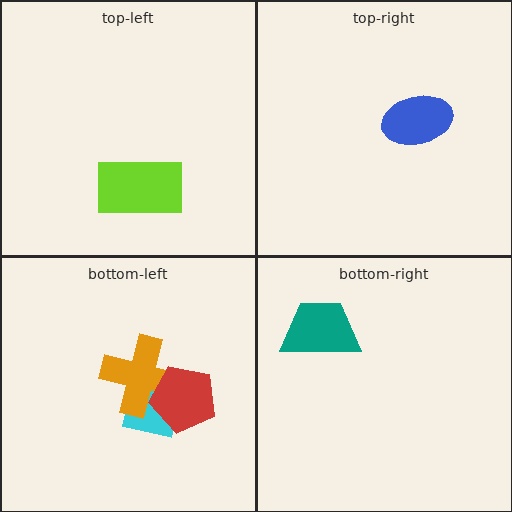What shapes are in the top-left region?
The lime rectangle.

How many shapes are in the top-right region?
1.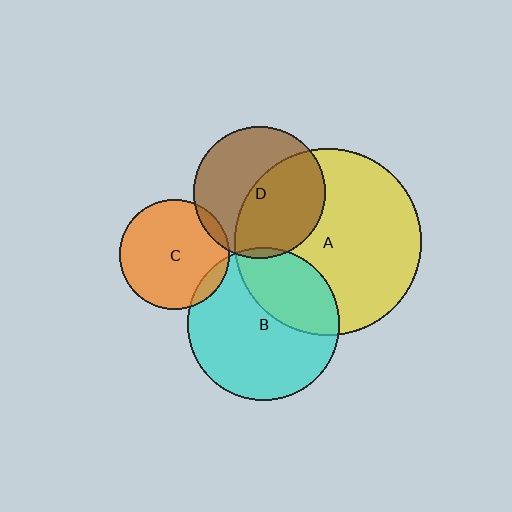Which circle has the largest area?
Circle A (yellow).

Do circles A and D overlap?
Yes.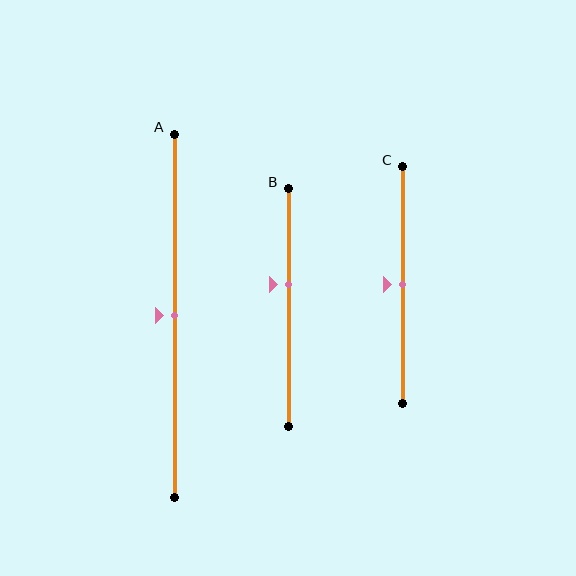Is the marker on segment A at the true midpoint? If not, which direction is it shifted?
Yes, the marker on segment A is at the true midpoint.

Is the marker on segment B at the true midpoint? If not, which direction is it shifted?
No, the marker on segment B is shifted upward by about 10% of the segment length.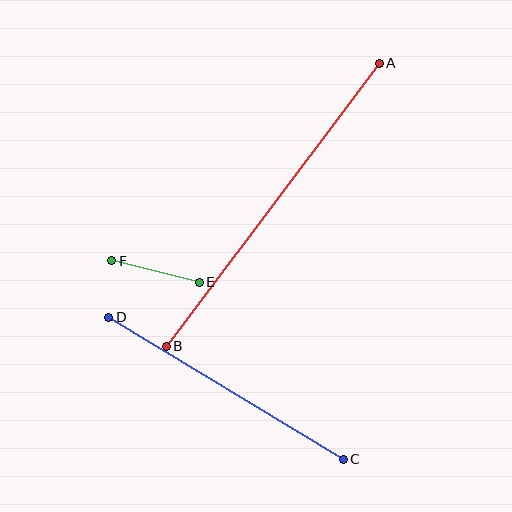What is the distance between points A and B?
The distance is approximately 354 pixels.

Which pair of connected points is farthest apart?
Points A and B are farthest apart.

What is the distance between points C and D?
The distance is approximately 274 pixels.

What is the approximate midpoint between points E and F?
The midpoint is at approximately (156, 271) pixels.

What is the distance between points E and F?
The distance is approximately 91 pixels.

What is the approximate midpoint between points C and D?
The midpoint is at approximately (226, 388) pixels.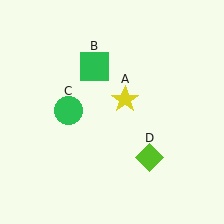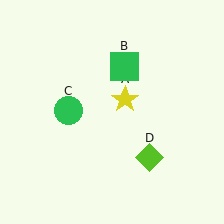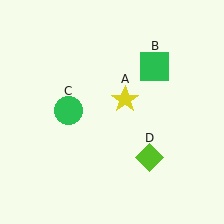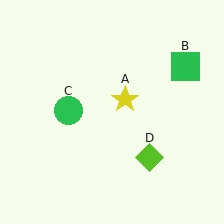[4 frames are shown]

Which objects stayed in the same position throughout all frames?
Yellow star (object A) and green circle (object C) and lime diamond (object D) remained stationary.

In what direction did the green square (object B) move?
The green square (object B) moved right.